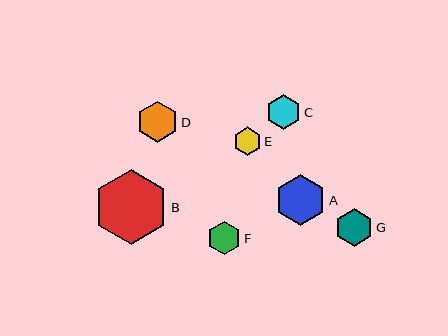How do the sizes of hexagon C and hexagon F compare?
Hexagon C and hexagon F are approximately the same size.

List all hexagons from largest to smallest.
From largest to smallest: B, A, D, G, C, F, E.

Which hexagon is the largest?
Hexagon B is the largest with a size of approximately 75 pixels.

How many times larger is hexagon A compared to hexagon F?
Hexagon A is approximately 1.5 times the size of hexagon F.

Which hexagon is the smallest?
Hexagon E is the smallest with a size of approximately 28 pixels.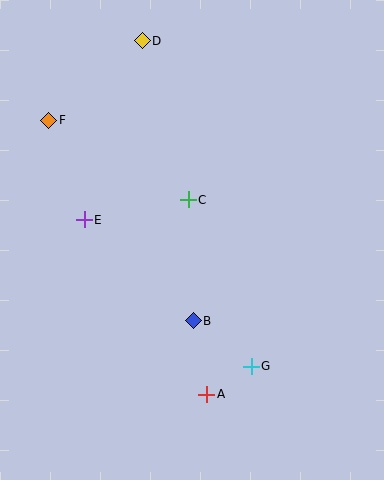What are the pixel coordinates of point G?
Point G is at (251, 366).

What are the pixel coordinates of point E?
Point E is at (84, 220).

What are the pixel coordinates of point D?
Point D is at (142, 41).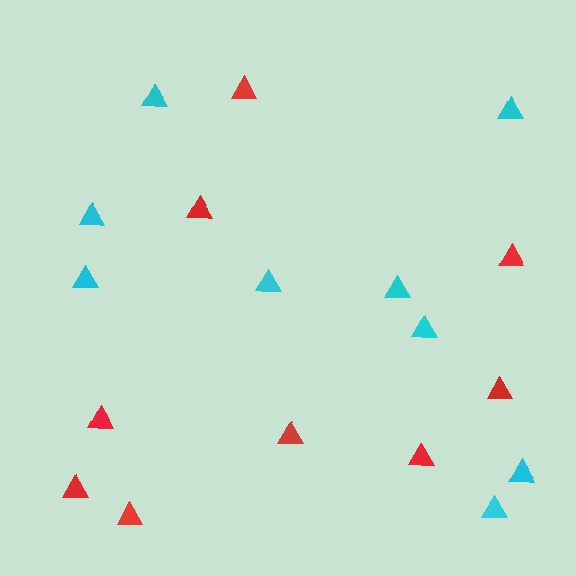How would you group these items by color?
There are 2 groups: one group of red triangles (9) and one group of cyan triangles (9).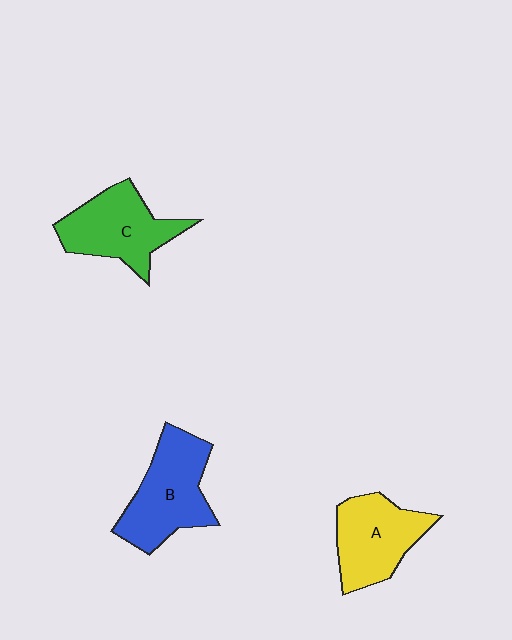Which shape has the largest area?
Shape B (blue).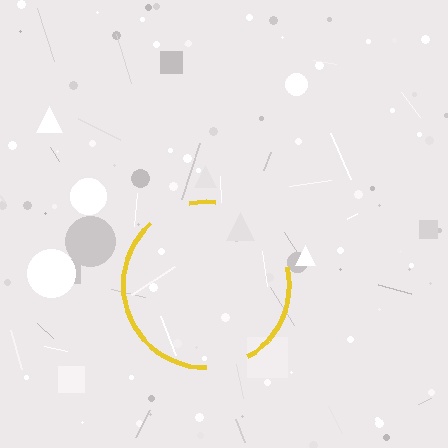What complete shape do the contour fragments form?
The contour fragments form a circle.